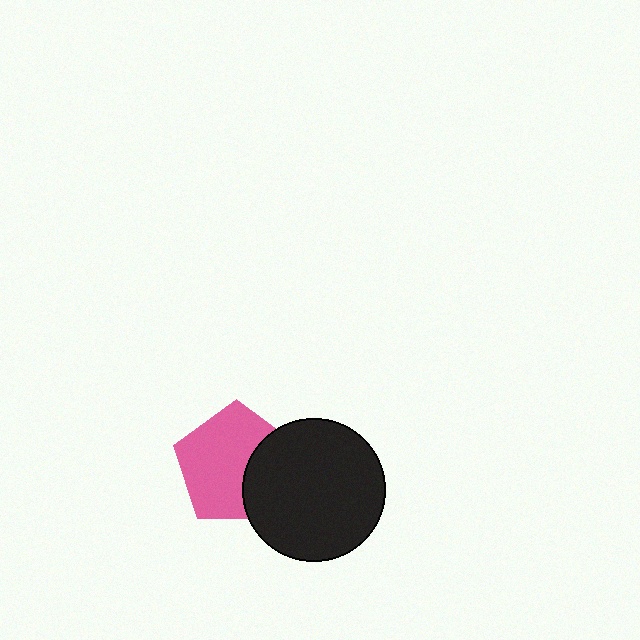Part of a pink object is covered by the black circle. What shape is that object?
It is a pentagon.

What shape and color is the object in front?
The object in front is a black circle.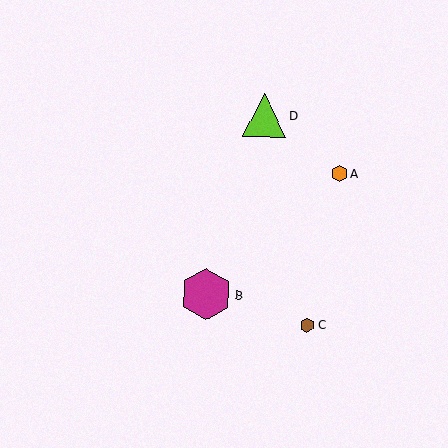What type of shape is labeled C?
Shape C is a brown hexagon.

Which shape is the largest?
The magenta hexagon (labeled B) is the largest.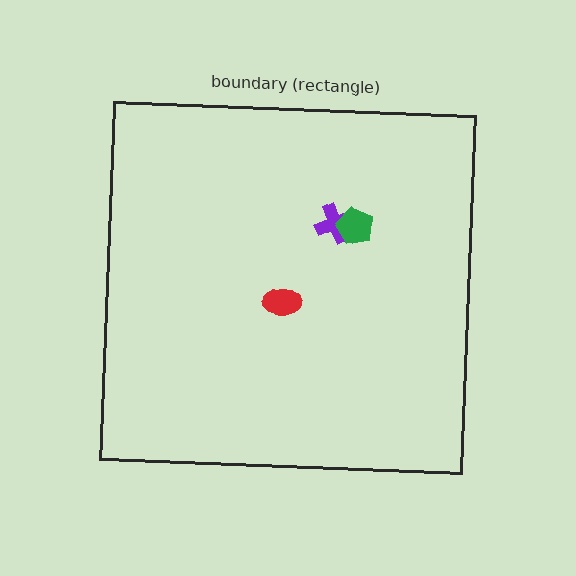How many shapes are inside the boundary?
3 inside, 0 outside.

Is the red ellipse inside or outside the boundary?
Inside.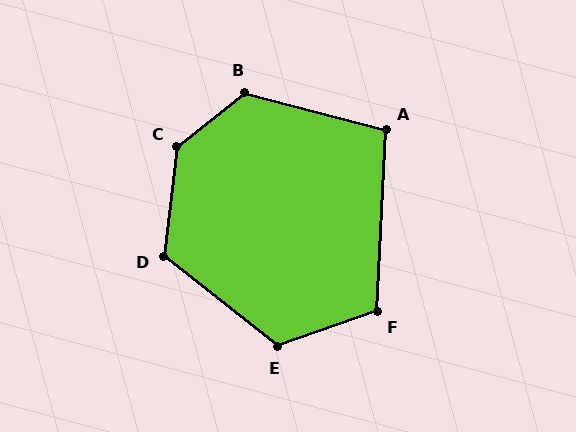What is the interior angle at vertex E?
Approximately 122 degrees (obtuse).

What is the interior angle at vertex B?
Approximately 127 degrees (obtuse).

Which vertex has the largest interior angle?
C, at approximately 136 degrees.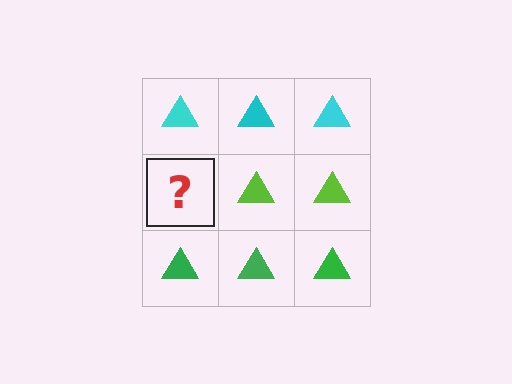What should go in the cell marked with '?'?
The missing cell should contain a lime triangle.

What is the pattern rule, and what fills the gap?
The rule is that each row has a consistent color. The gap should be filled with a lime triangle.